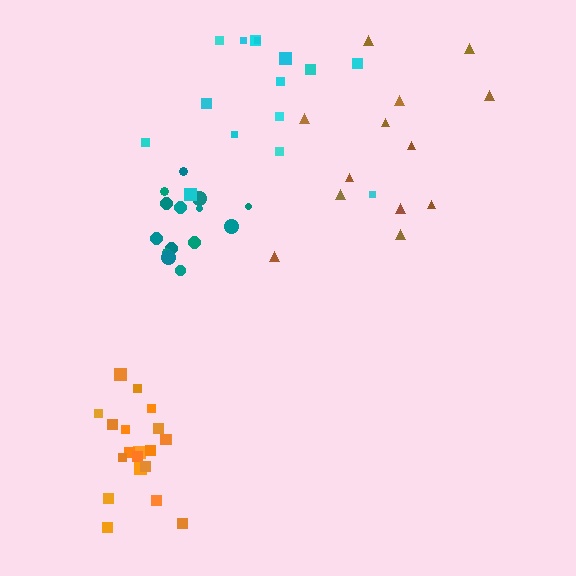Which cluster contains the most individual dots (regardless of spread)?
Orange (20).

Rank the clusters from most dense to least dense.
teal, orange, cyan, brown.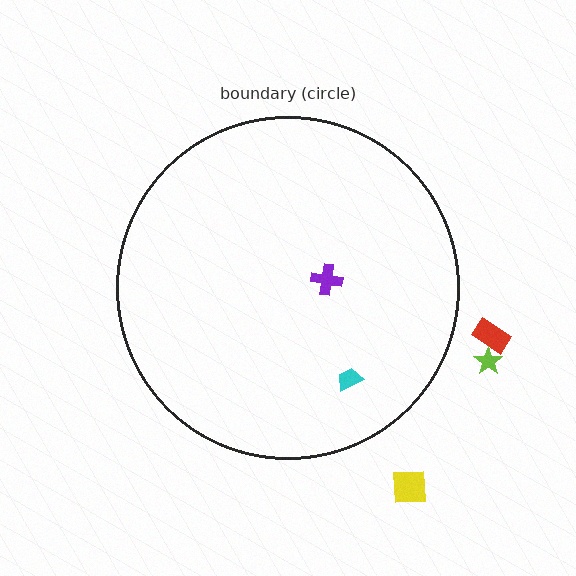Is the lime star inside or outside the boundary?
Outside.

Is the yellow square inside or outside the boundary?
Outside.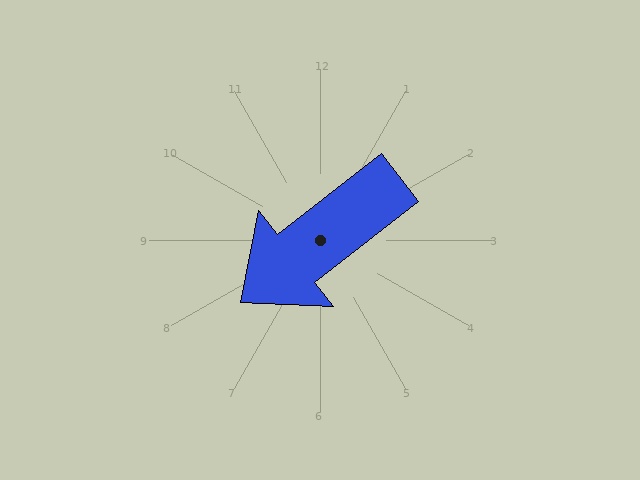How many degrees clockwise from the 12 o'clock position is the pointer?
Approximately 232 degrees.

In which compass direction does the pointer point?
Southwest.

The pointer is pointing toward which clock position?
Roughly 8 o'clock.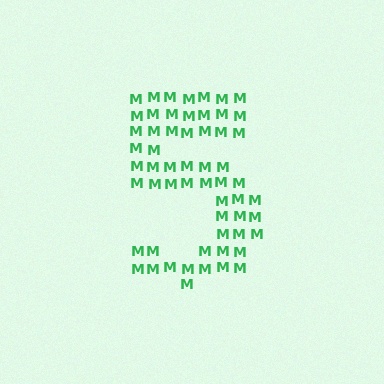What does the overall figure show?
The overall figure shows the digit 5.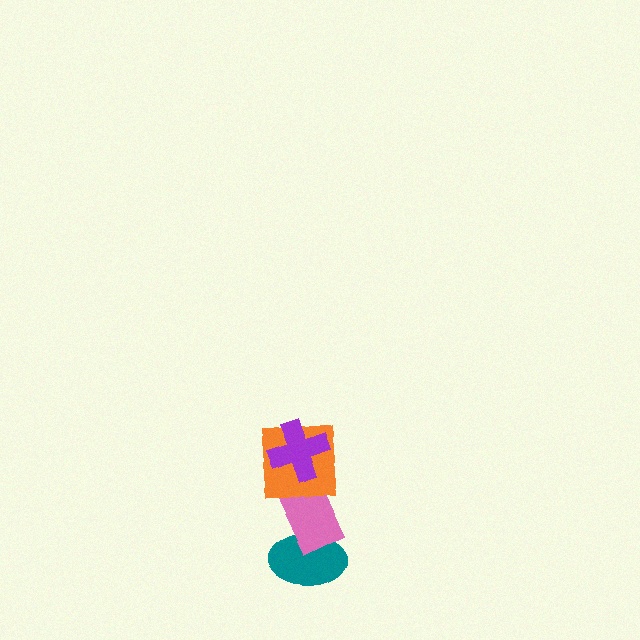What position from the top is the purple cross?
The purple cross is 1st from the top.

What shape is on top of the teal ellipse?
The pink rectangle is on top of the teal ellipse.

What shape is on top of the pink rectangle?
The orange square is on top of the pink rectangle.